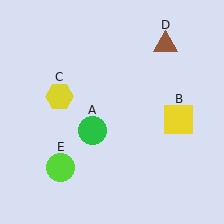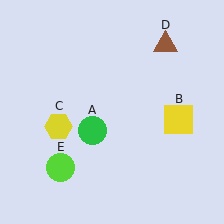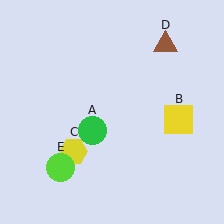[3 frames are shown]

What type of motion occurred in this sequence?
The yellow hexagon (object C) rotated counterclockwise around the center of the scene.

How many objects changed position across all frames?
1 object changed position: yellow hexagon (object C).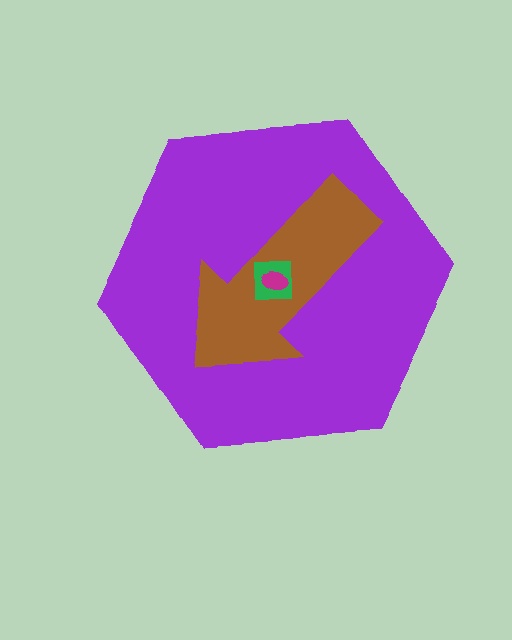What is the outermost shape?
The purple hexagon.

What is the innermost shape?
The magenta ellipse.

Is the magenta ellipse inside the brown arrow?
Yes.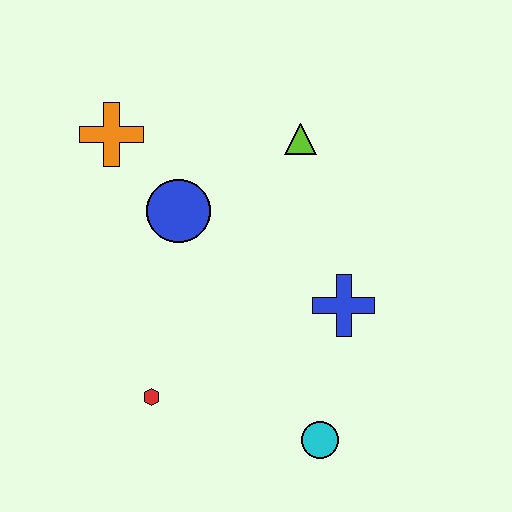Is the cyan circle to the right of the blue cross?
No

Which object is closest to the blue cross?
The cyan circle is closest to the blue cross.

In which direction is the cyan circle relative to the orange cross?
The cyan circle is below the orange cross.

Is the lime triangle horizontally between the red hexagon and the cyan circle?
Yes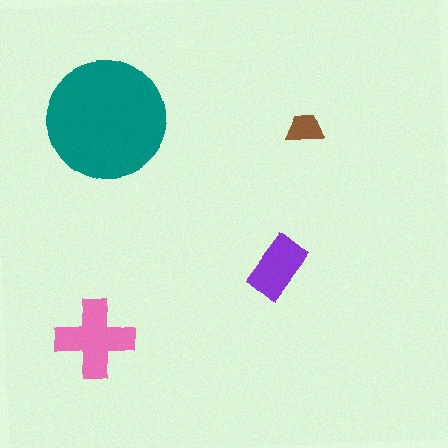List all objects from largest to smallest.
The teal circle, the pink cross, the purple rectangle, the brown trapezoid.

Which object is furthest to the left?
The pink cross is leftmost.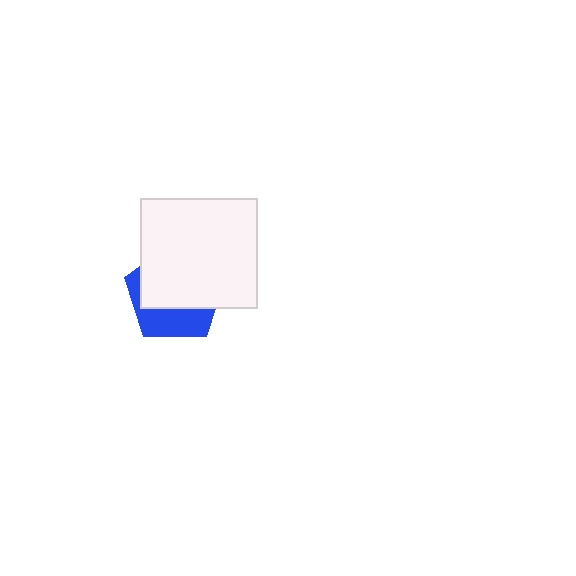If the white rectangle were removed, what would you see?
You would see the complete blue pentagon.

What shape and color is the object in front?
The object in front is a white rectangle.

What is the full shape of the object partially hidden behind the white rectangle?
The partially hidden object is a blue pentagon.